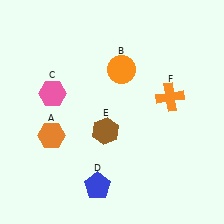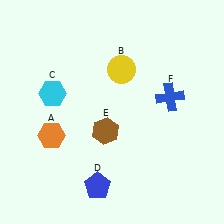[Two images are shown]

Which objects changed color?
B changed from orange to yellow. C changed from pink to cyan. F changed from orange to blue.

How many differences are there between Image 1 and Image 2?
There are 3 differences between the two images.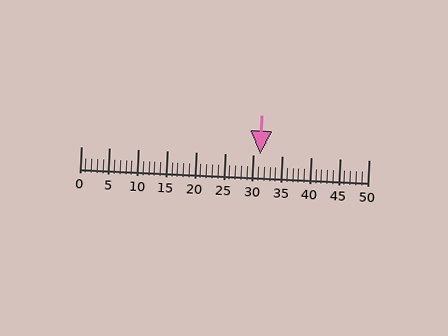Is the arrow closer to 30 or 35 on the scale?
The arrow is closer to 30.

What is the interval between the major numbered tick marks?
The major tick marks are spaced 5 units apart.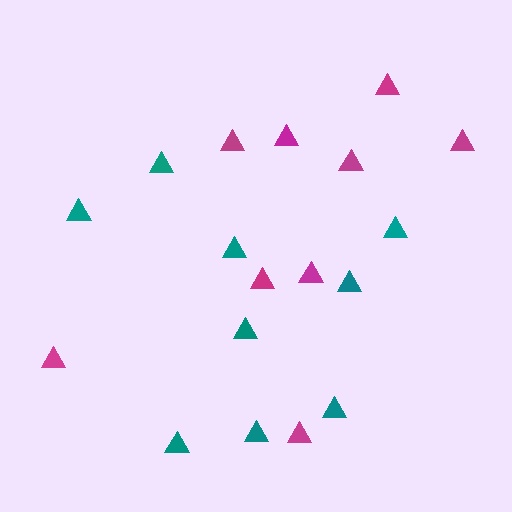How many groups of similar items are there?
There are 2 groups: one group of teal triangles (9) and one group of magenta triangles (9).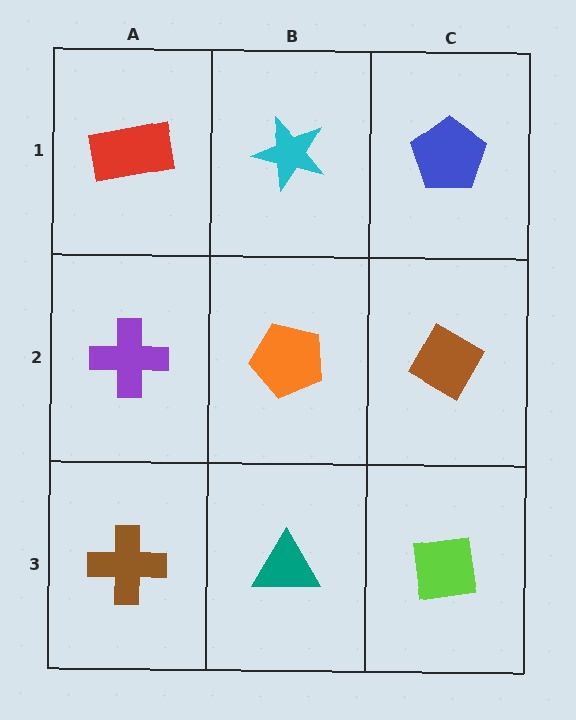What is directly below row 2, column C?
A lime square.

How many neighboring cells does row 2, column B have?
4.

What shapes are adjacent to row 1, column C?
A brown diamond (row 2, column C), a cyan star (row 1, column B).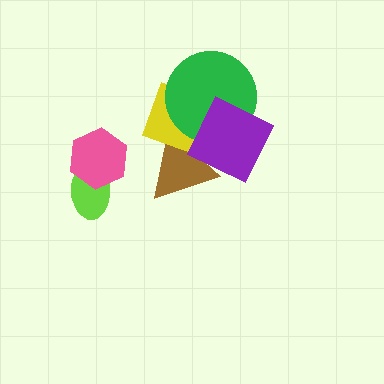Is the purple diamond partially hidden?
No, no other shape covers it.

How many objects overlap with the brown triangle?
2 objects overlap with the brown triangle.